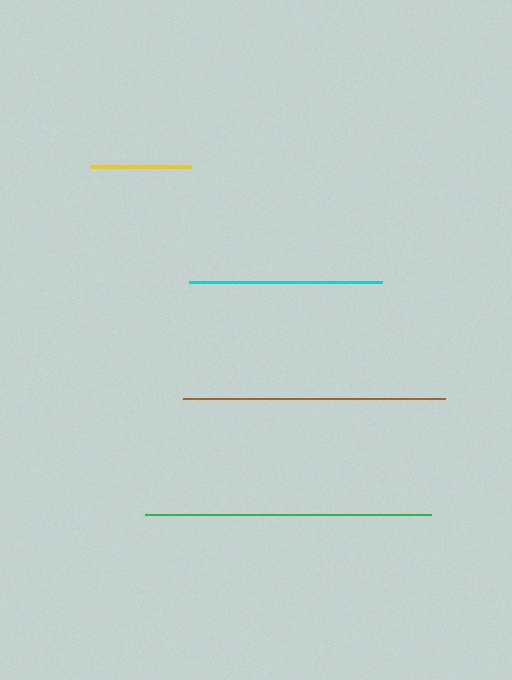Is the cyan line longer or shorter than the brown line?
The brown line is longer than the cyan line.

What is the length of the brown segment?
The brown segment is approximately 263 pixels long.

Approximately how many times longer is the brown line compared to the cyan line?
The brown line is approximately 1.4 times the length of the cyan line.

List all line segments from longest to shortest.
From longest to shortest: green, brown, cyan, yellow.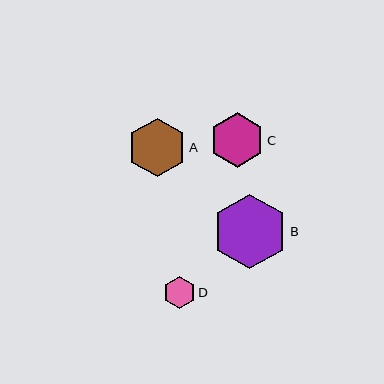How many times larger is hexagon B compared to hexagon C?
Hexagon B is approximately 1.4 times the size of hexagon C.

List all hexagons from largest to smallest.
From largest to smallest: B, A, C, D.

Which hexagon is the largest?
Hexagon B is the largest with a size of approximately 75 pixels.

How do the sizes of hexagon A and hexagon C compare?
Hexagon A and hexagon C are approximately the same size.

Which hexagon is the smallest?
Hexagon D is the smallest with a size of approximately 32 pixels.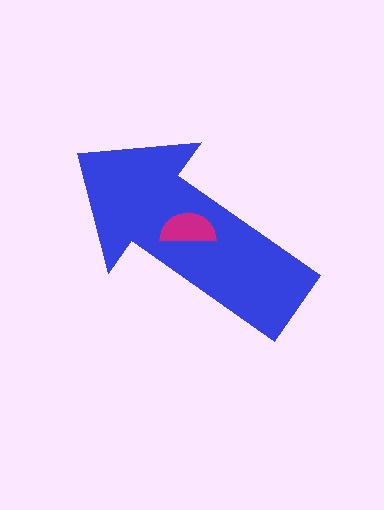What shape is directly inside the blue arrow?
The magenta semicircle.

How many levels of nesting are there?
2.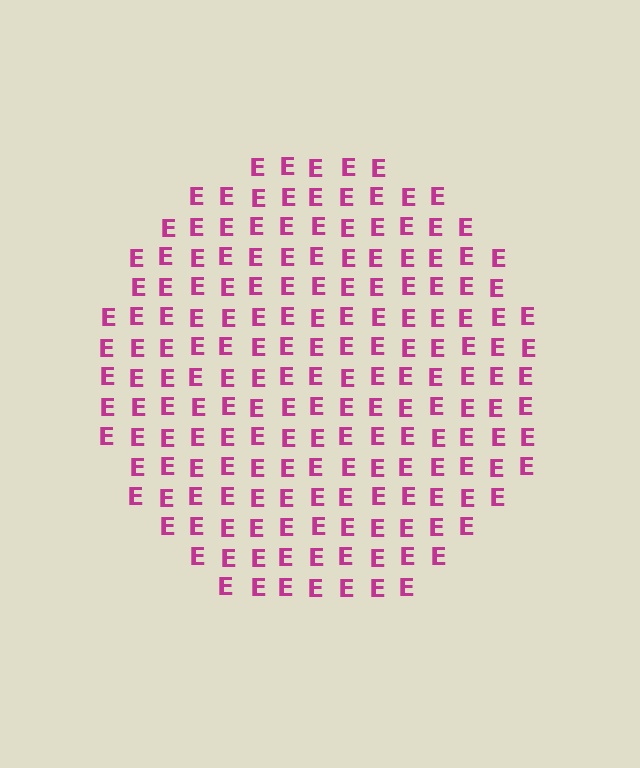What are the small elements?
The small elements are letter E's.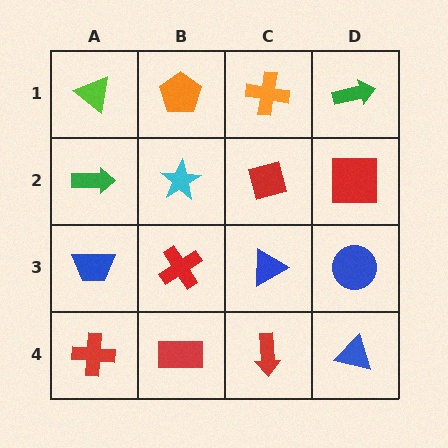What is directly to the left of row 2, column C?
A cyan star.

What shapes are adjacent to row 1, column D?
A red square (row 2, column D), an orange cross (row 1, column C).